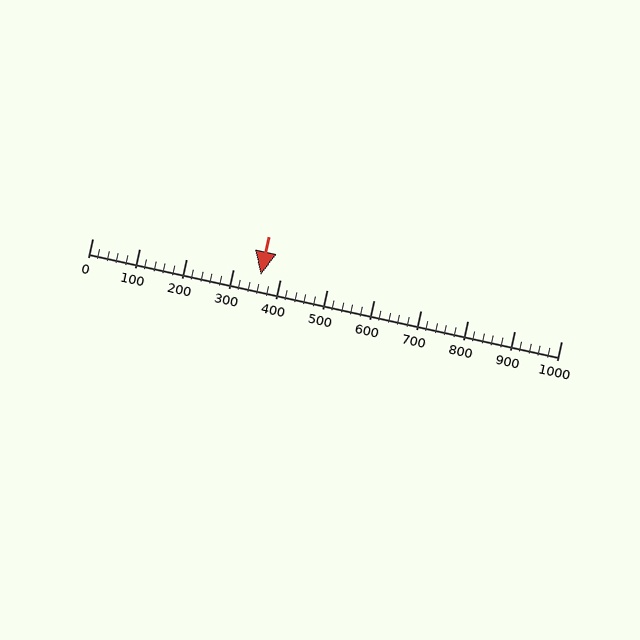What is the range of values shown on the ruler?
The ruler shows values from 0 to 1000.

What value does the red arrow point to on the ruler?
The red arrow points to approximately 360.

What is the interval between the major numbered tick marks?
The major tick marks are spaced 100 units apart.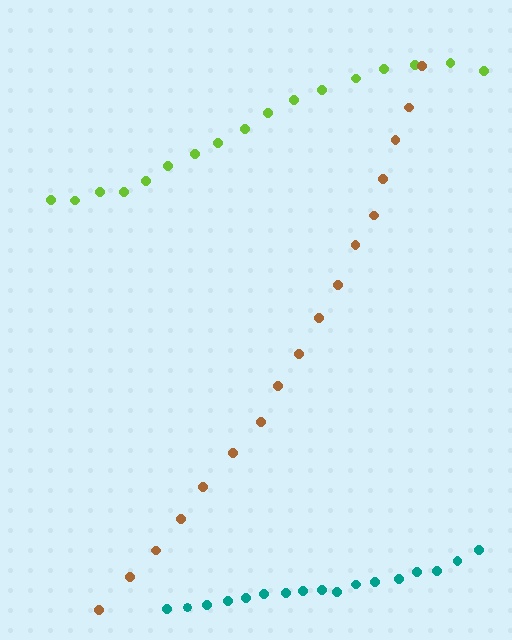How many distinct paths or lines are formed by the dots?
There are 3 distinct paths.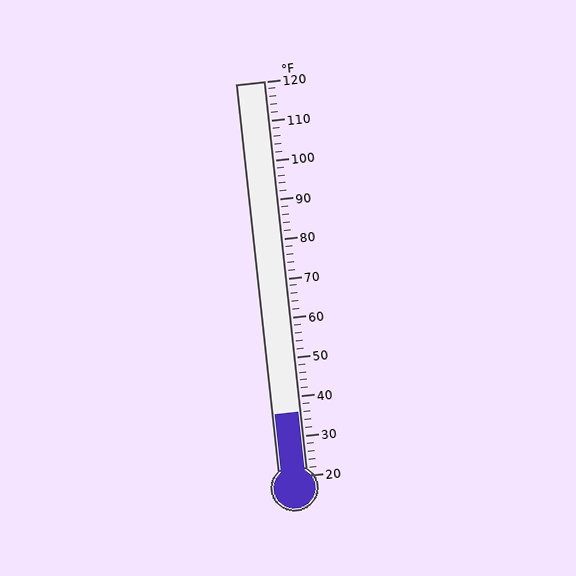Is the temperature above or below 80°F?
The temperature is below 80°F.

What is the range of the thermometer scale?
The thermometer scale ranges from 20°F to 120°F.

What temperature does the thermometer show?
The thermometer shows approximately 36°F.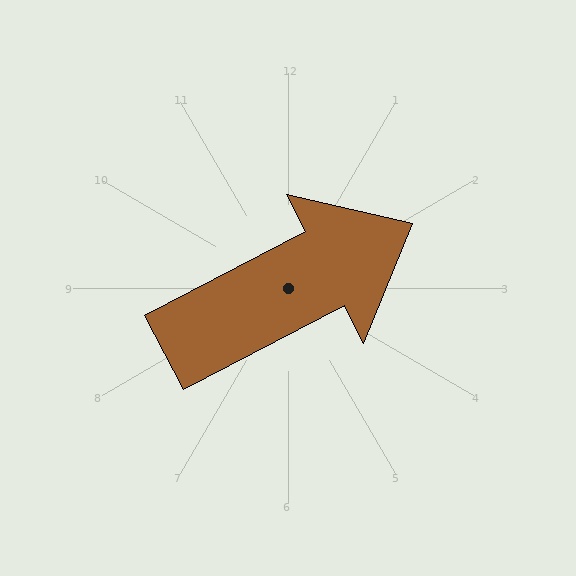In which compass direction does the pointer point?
Northeast.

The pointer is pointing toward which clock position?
Roughly 2 o'clock.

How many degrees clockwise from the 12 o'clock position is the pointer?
Approximately 63 degrees.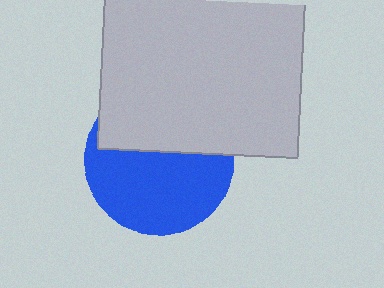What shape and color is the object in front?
The object in front is a light gray square.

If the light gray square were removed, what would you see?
You would see the complete blue circle.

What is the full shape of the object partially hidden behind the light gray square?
The partially hidden object is a blue circle.